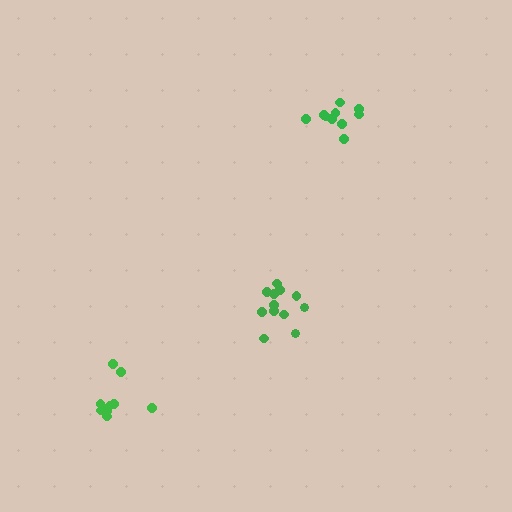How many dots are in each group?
Group 1: 12 dots, Group 2: 10 dots, Group 3: 12 dots (34 total).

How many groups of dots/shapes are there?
There are 3 groups.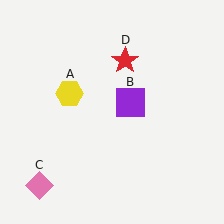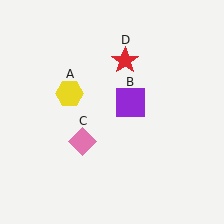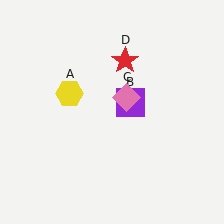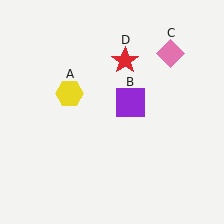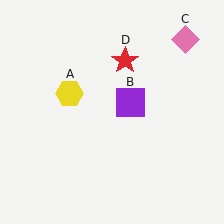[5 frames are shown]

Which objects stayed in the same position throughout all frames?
Yellow hexagon (object A) and purple square (object B) and red star (object D) remained stationary.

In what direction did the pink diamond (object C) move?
The pink diamond (object C) moved up and to the right.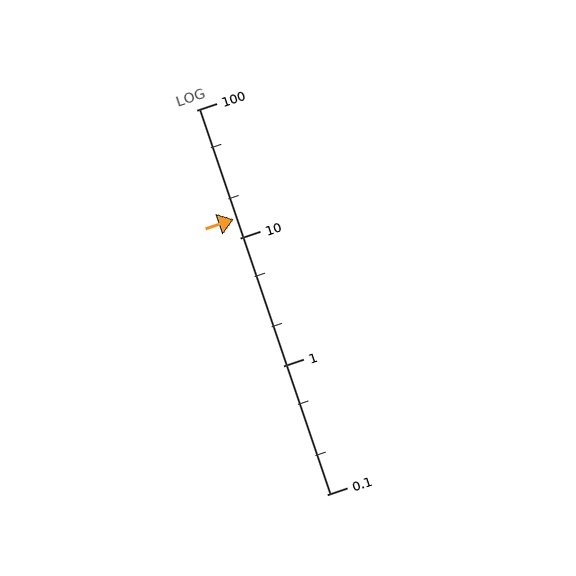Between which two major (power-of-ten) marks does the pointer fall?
The pointer is between 10 and 100.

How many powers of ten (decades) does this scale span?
The scale spans 3 decades, from 0.1 to 100.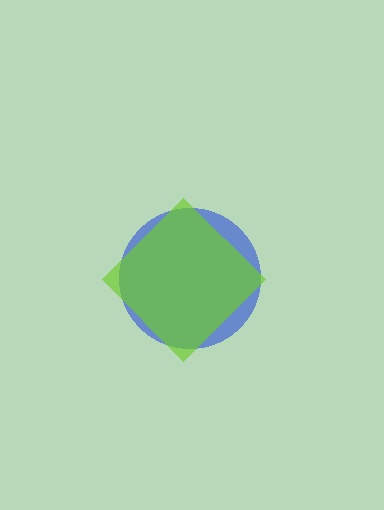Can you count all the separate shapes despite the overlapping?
Yes, there are 2 separate shapes.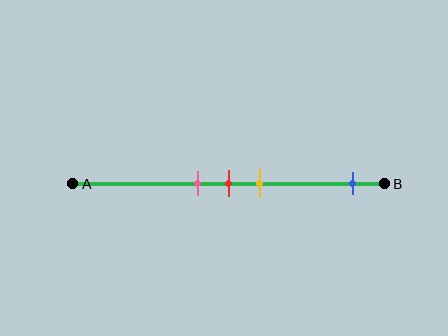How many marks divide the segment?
There are 4 marks dividing the segment.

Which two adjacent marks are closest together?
The pink and red marks are the closest adjacent pair.